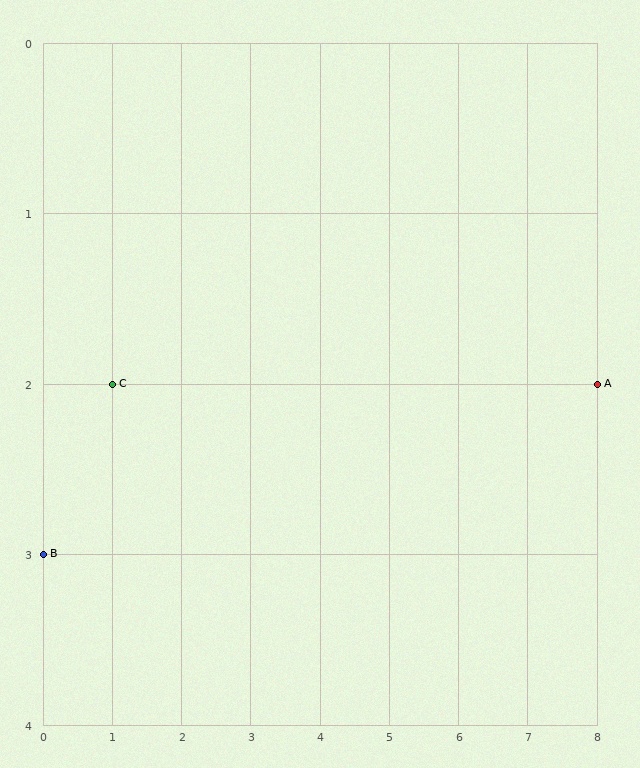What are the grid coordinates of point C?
Point C is at grid coordinates (1, 2).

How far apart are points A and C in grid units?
Points A and C are 7 columns apart.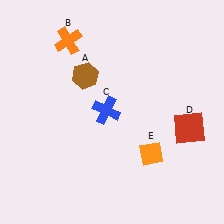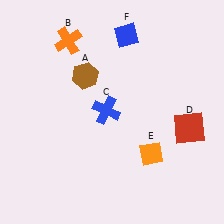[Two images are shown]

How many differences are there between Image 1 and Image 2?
There is 1 difference between the two images.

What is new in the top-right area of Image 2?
A blue diamond (F) was added in the top-right area of Image 2.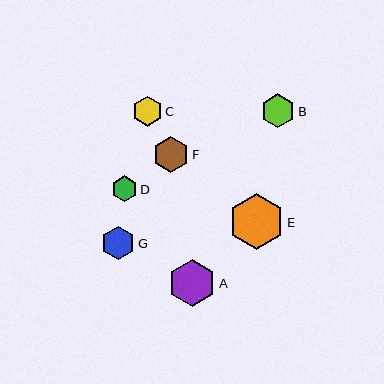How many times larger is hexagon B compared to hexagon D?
Hexagon B is approximately 1.3 times the size of hexagon D.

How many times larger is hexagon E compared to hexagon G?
Hexagon E is approximately 1.7 times the size of hexagon G.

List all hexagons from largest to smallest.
From largest to smallest: E, A, F, B, G, C, D.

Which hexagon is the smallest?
Hexagon D is the smallest with a size of approximately 26 pixels.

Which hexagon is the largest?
Hexagon E is the largest with a size of approximately 55 pixels.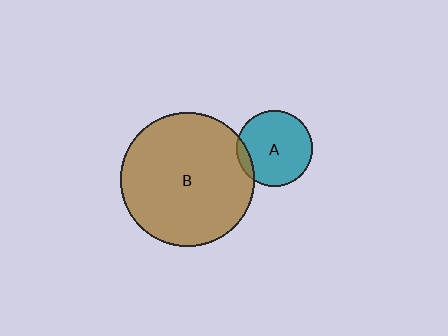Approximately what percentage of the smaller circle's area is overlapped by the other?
Approximately 10%.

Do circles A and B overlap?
Yes.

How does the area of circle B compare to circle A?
Approximately 3.1 times.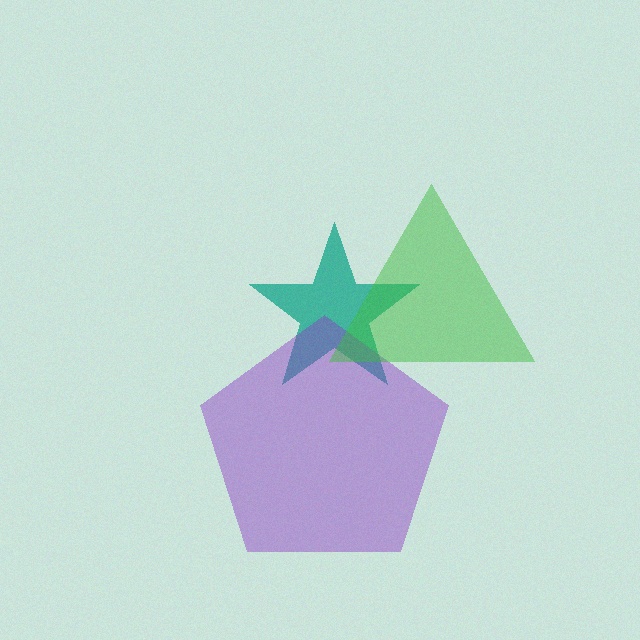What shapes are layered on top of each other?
The layered shapes are: a teal star, a purple pentagon, a green triangle.